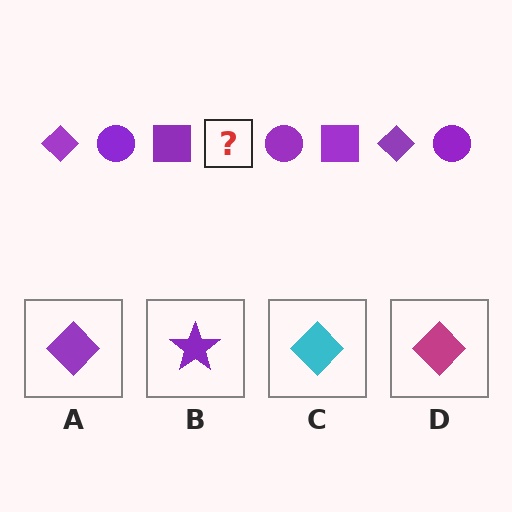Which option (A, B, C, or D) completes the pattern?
A.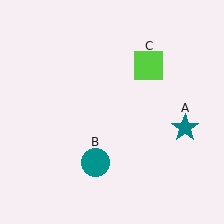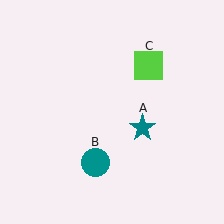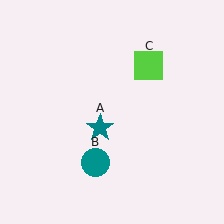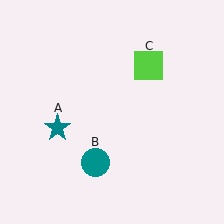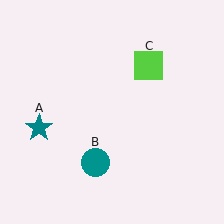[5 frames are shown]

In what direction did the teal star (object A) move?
The teal star (object A) moved left.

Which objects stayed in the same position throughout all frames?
Teal circle (object B) and lime square (object C) remained stationary.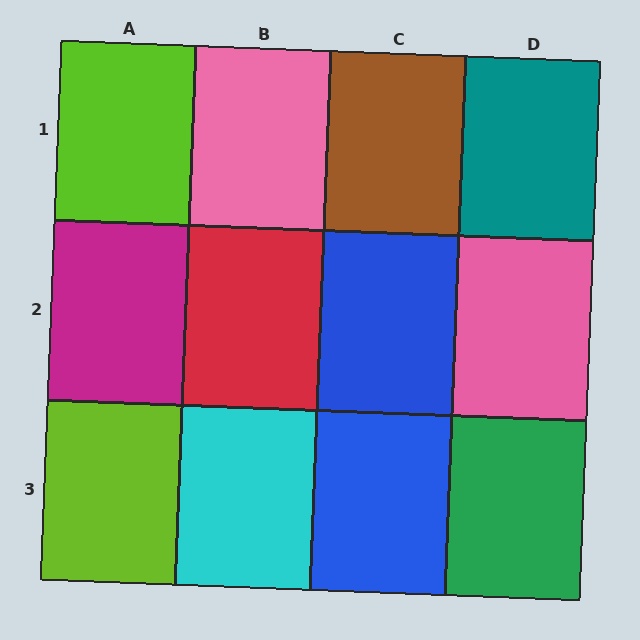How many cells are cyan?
1 cell is cyan.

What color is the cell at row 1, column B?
Pink.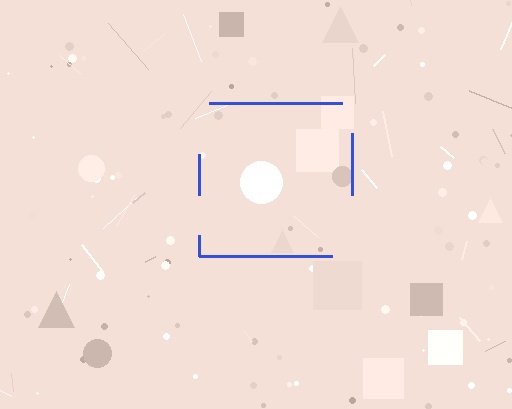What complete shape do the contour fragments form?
The contour fragments form a square.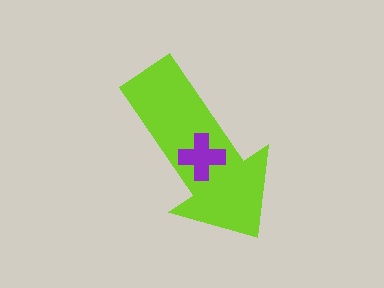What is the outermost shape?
The lime arrow.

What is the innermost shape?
The purple cross.